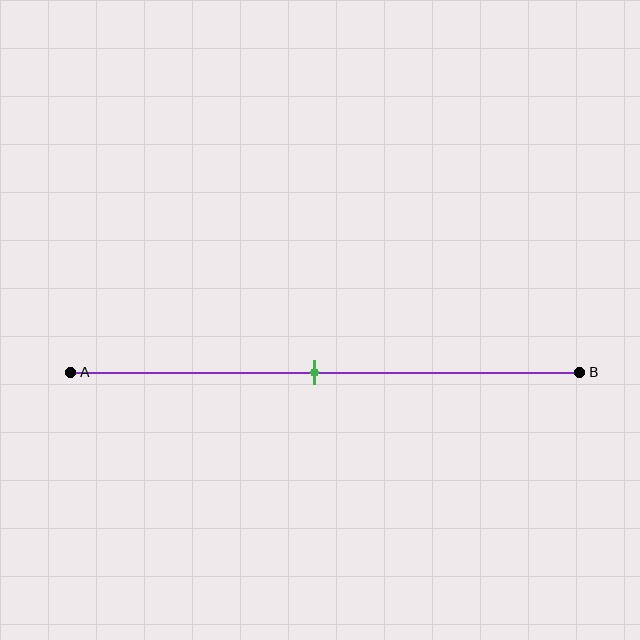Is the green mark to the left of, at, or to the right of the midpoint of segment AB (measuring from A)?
The green mark is approximately at the midpoint of segment AB.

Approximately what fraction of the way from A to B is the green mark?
The green mark is approximately 50% of the way from A to B.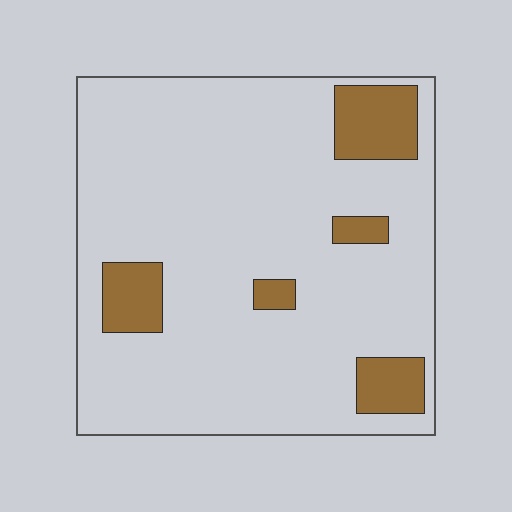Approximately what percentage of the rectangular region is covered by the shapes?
Approximately 15%.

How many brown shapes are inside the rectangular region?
5.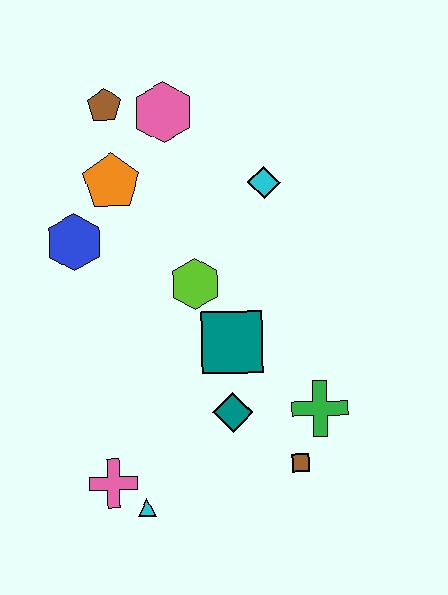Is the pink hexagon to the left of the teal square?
Yes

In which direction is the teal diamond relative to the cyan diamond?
The teal diamond is below the cyan diamond.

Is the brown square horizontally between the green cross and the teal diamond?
Yes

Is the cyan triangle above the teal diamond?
No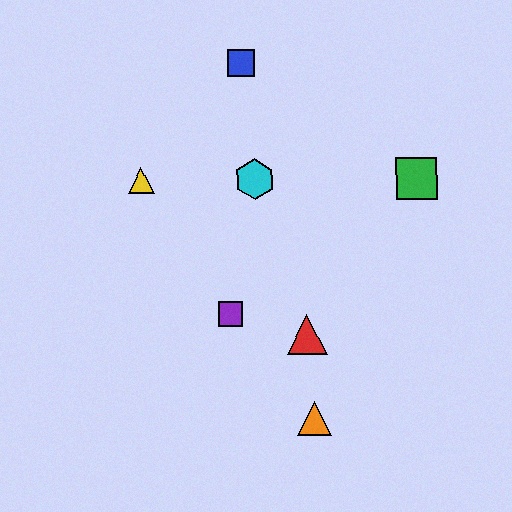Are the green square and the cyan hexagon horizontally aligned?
Yes, both are at y≈178.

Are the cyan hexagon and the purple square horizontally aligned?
No, the cyan hexagon is at y≈179 and the purple square is at y≈314.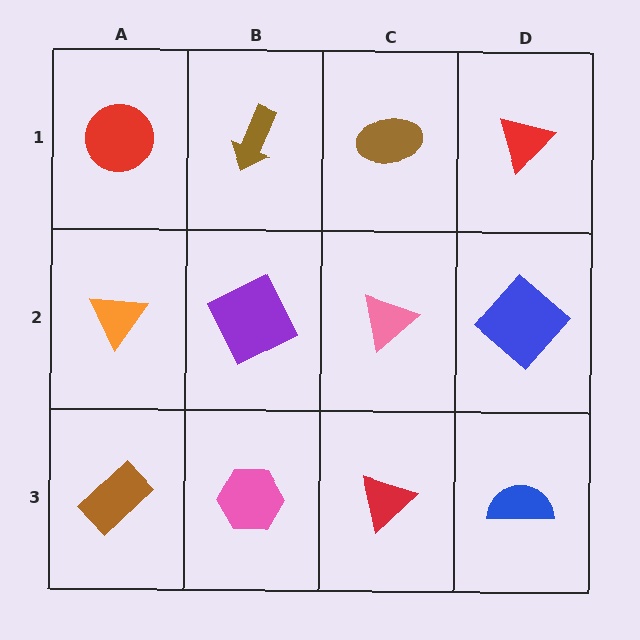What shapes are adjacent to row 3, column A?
An orange triangle (row 2, column A), a pink hexagon (row 3, column B).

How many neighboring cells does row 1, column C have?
3.